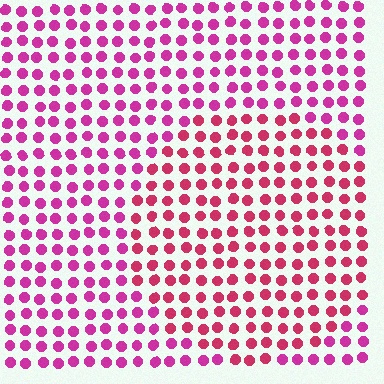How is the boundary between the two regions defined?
The boundary is defined purely by a slight shift in hue (about 24 degrees). Spacing, size, and orientation are identical on both sides.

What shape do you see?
I see a circle.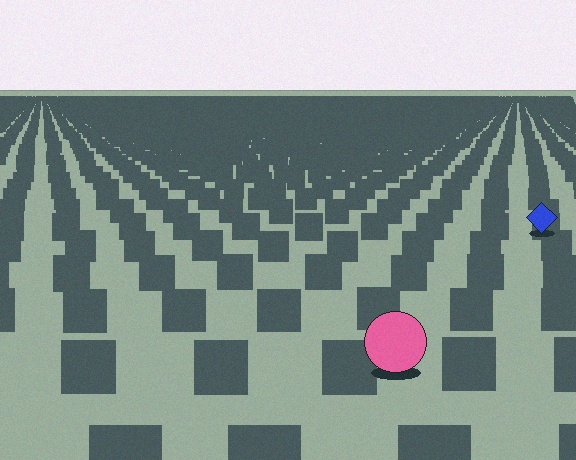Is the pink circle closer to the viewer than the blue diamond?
Yes. The pink circle is closer — you can tell from the texture gradient: the ground texture is coarser near it.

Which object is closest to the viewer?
The pink circle is closest. The texture marks near it are larger and more spread out.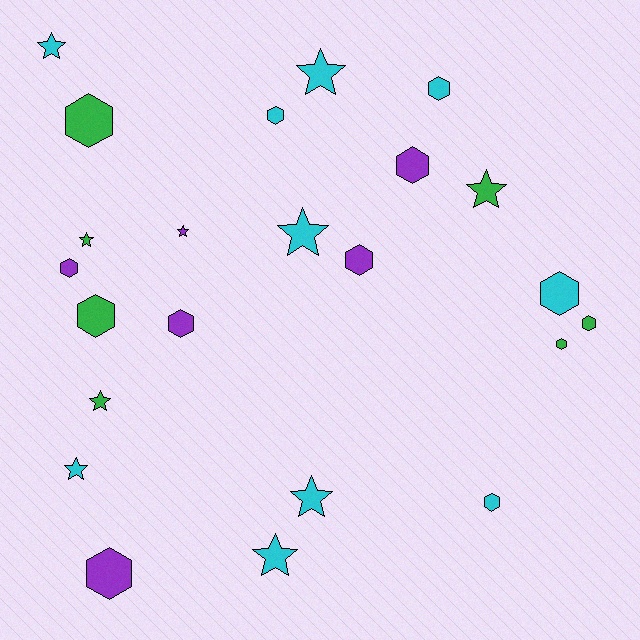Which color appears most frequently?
Cyan, with 10 objects.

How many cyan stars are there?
There are 6 cyan stars.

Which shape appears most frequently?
Hexagon, with 13 objects.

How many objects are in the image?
There are 23 objects.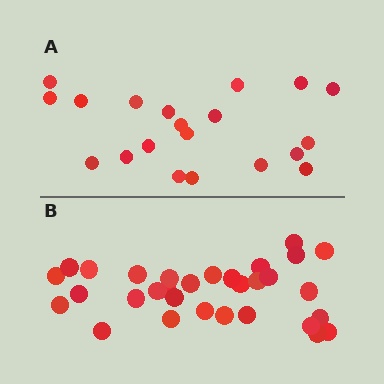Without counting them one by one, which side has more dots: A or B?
Region B (the bottom region) has more dots.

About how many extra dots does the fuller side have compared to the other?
Region B has roughly 12 or so more dots than region A.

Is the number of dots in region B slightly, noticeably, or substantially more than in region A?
Region B has substantially more. The ratio is roughly 1.6 to 1.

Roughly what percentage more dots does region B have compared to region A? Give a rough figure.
About 55% more.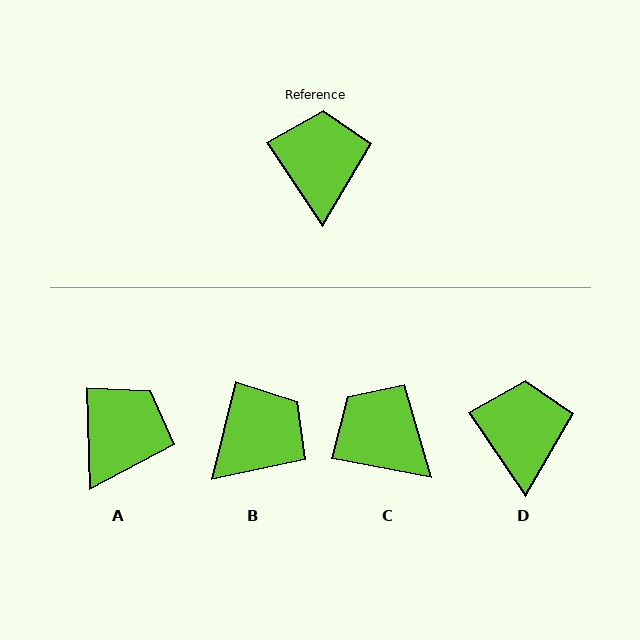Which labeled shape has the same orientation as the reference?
D.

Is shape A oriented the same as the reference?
No, it is off by about 32 degrees.